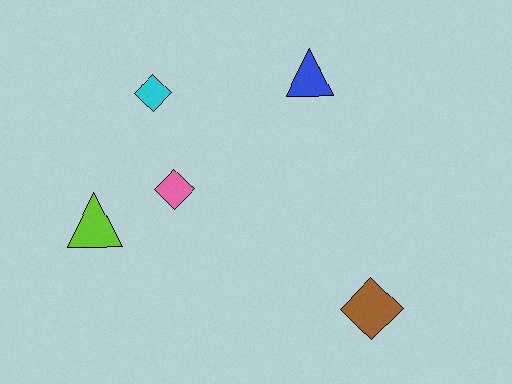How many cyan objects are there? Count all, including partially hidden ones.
There is 1 cyan object.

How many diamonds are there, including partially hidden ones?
There are 3 diamonds.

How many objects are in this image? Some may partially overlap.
There are 5 objects.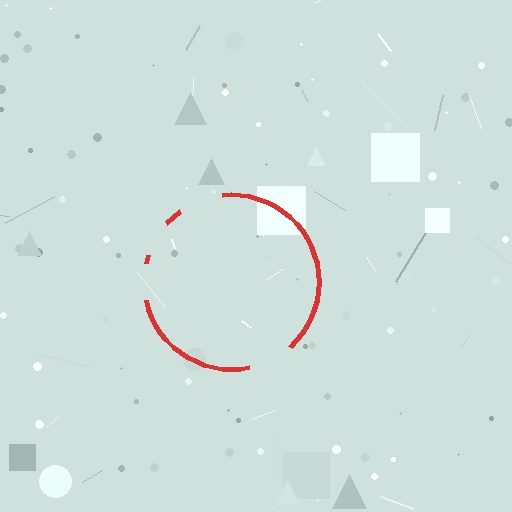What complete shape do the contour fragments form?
The contour fragments form a circle.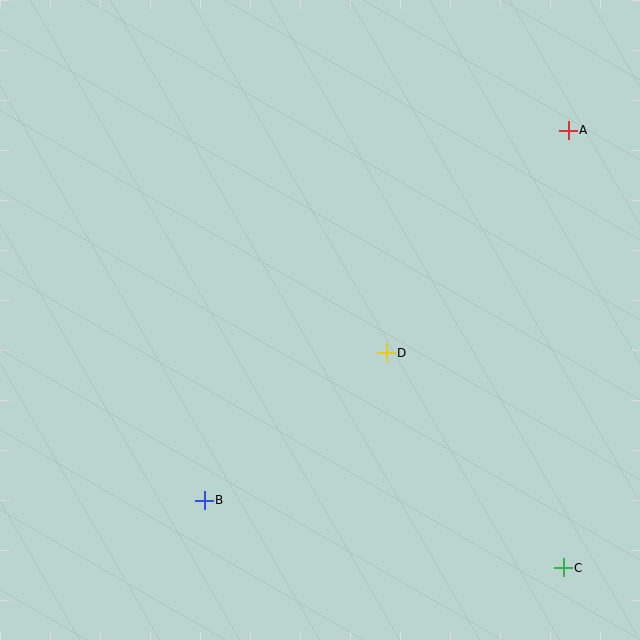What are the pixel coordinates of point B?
Point B is at (204, 500).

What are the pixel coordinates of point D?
Point D is at (386, 353).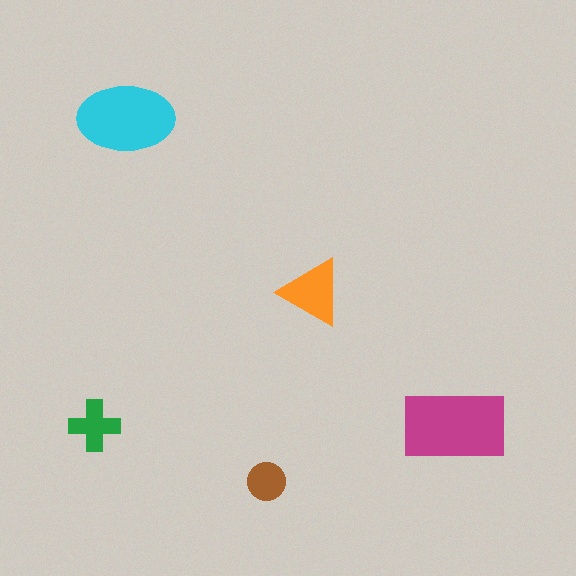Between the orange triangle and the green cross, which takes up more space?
The orange triangle.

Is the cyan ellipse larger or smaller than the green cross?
Larger.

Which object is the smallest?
The brown circle.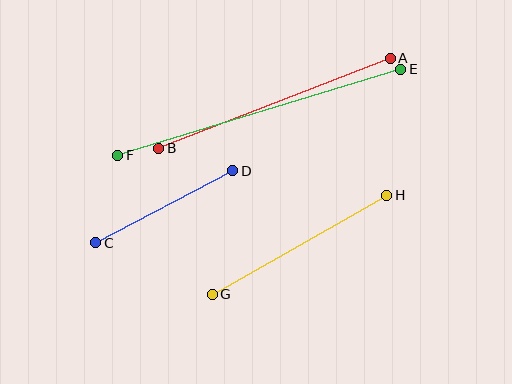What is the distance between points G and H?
The distance is approximately 201 pixels.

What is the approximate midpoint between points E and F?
The midpoint is at approximately (259, 112) pixels.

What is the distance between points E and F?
The distance is approximately 296 pixels.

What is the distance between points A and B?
The distance is approximately 248 pixels.